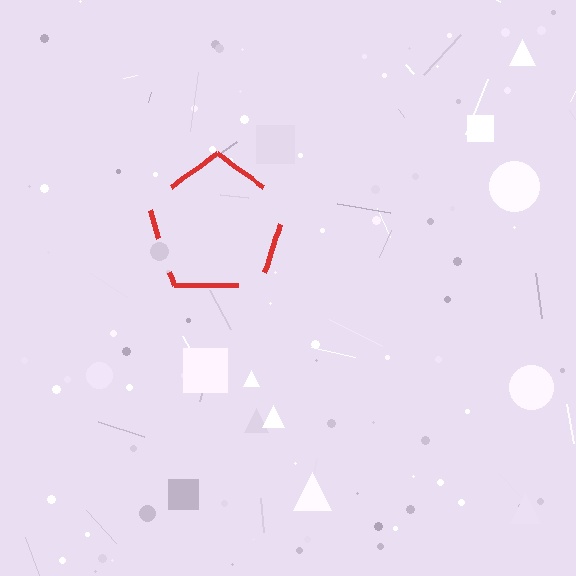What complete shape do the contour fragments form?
The contour fragments form a pentagon.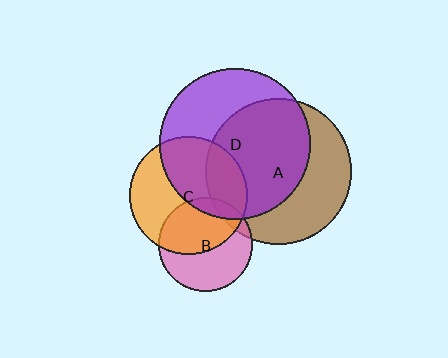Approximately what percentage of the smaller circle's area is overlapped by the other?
Approximately 50%.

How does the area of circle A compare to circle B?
Approximately 2.5 times.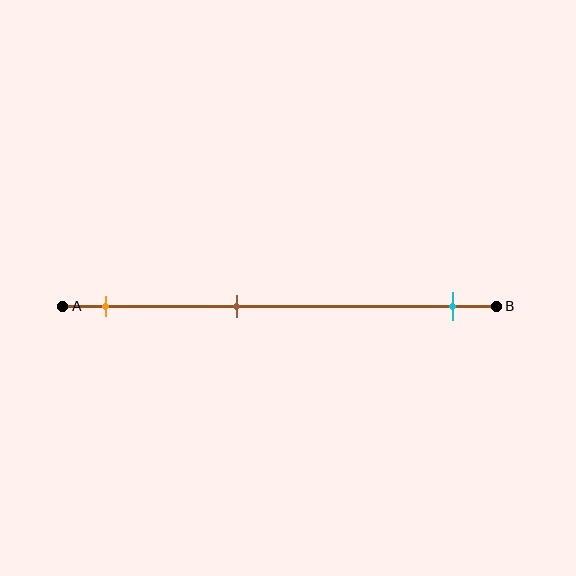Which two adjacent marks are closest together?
The orange and brown marks are the closest adjacent pair.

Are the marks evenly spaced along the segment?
No, the marks are not evenly spaced.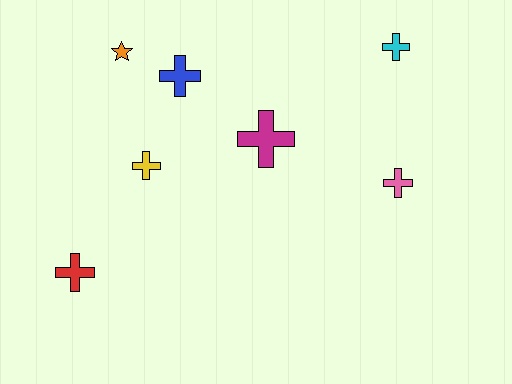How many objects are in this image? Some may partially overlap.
There are 7 objects.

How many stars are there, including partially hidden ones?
There is 1 star.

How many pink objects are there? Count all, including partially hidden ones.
There is 1 pink object.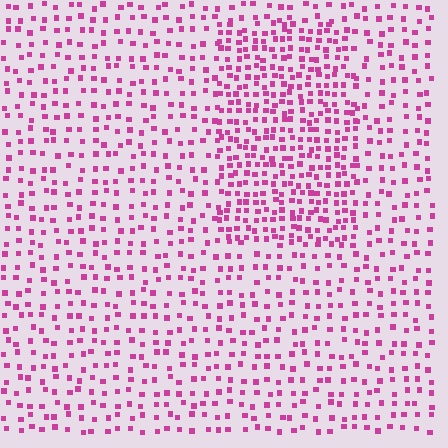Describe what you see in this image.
The image contains small magenta elements arranged at two different densities. A rectangle-shaped region is visible where the elements are more densely packed than the surrounding area.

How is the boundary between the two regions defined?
The boundary is defined by a change in element density (approximately 1.9x ratio). All elements are the same color, size, and shape.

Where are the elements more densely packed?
The elements are more densely packed inside the rectangle boundary.